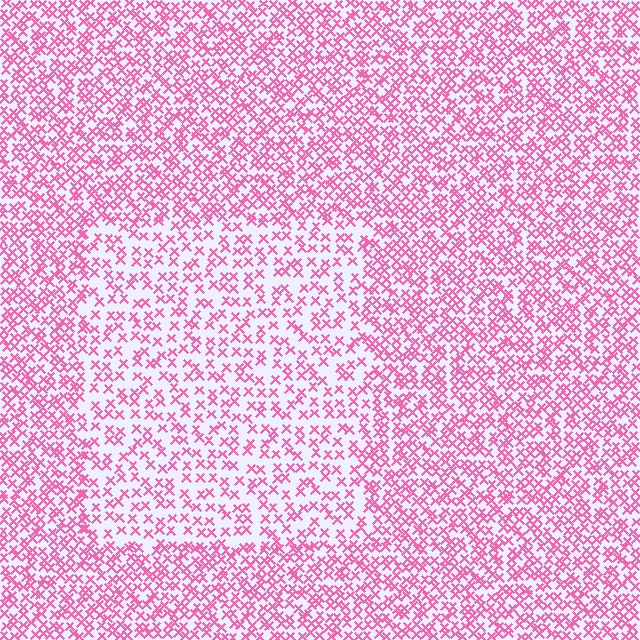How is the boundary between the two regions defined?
The boundary is defined by a change in element density (approximately 1.8x ratio). All elements are the same color, size, and shape.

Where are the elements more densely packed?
The elements are more densely packed outside the rectangle boundary.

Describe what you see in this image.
The image contains small pink elements arranged at two different densities. A rectangle-shaped region is visible where the elements are less densely packed than the surrounding area.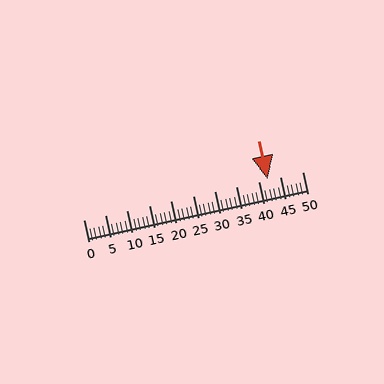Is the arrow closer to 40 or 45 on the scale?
The arrow is closer to 40.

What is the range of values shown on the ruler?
The ruler shows values from 0 to 50.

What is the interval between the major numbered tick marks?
The major tick marks are spaced 5 units apart.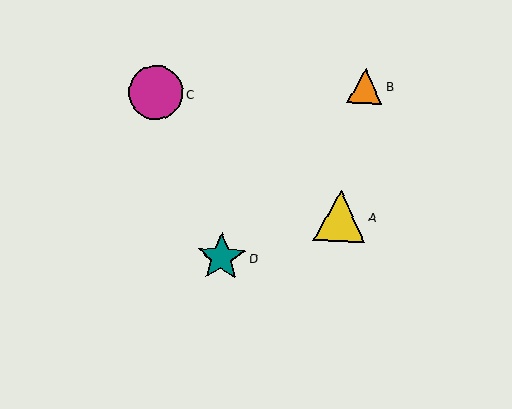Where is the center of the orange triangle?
The center of the orange triangle is at (365, 86).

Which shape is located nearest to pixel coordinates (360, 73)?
The orange triangle (labeled B) at (365, 86) is nearest to that location.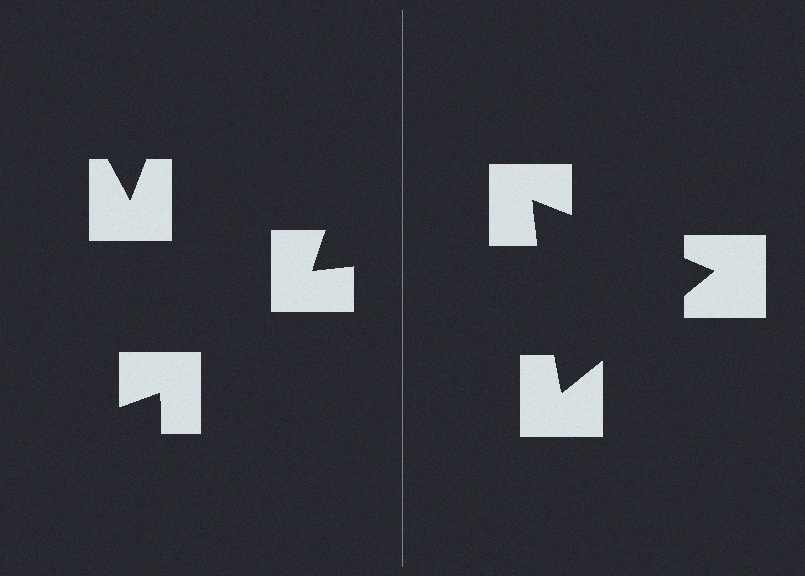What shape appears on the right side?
An illusory triangle.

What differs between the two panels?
The notched squares are positioned identically on both sides; only the wedge orientations differ. On the right they align to a triangle; on the left they are misaligned.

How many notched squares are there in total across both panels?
6 — 3 on each side.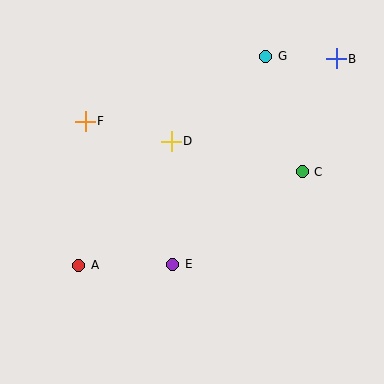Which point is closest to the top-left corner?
Point F is closest to the top-left corner.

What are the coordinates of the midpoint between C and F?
The midpoint between C and F is at (194, 146).